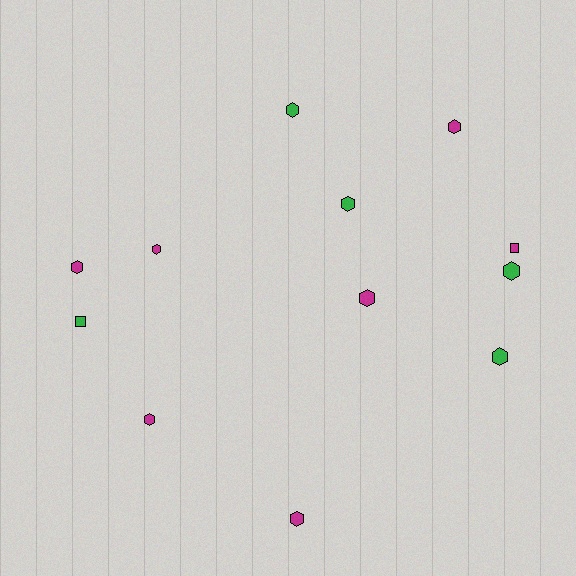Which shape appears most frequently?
Hexagon, with 10 objects.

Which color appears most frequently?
Magenta, with 7 objects.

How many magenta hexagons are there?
There are 6 magenta hexagons.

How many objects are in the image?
There are 12 objects.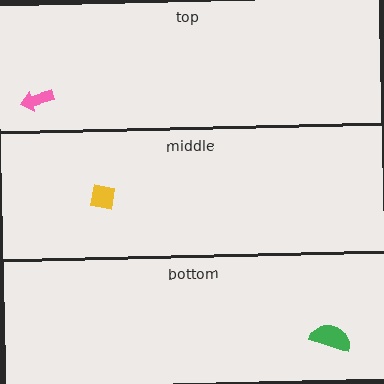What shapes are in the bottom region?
The green semicircle.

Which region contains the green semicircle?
The bottom region.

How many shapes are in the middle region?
1.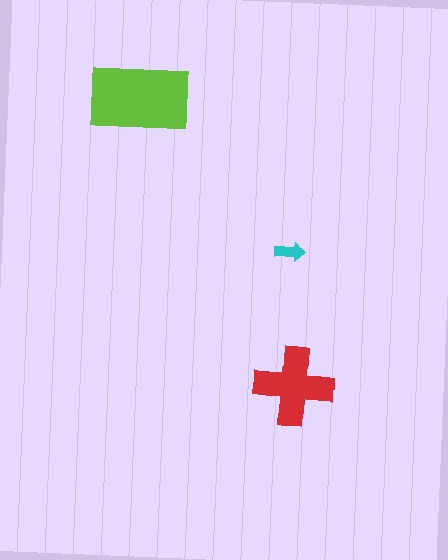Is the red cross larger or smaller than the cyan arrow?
Larger.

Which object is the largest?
The lime rectangle.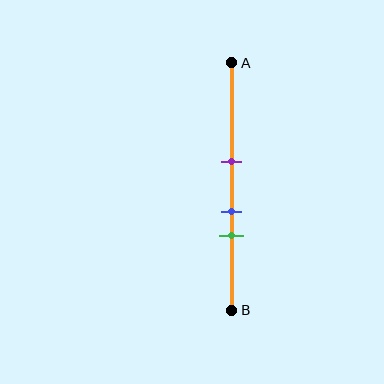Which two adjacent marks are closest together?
The blue and green marks are the closest adjacent pair.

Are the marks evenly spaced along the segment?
Yes, the marks are approximately evenly spaced.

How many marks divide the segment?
There are 3 marks dividing the segment.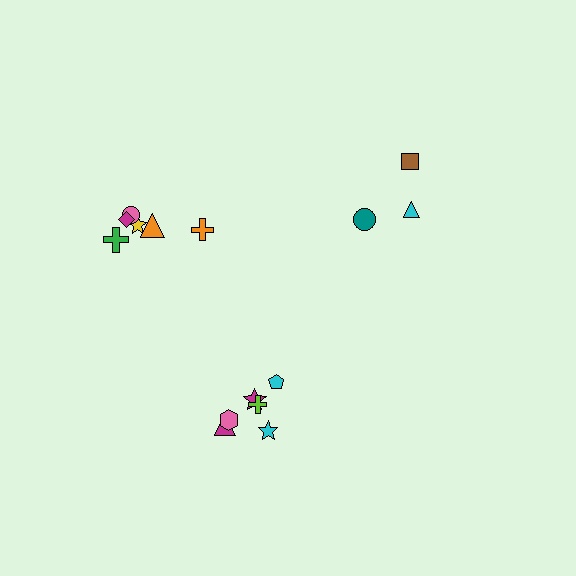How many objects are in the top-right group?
There are 3 objects.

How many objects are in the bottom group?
There are 6 objects.